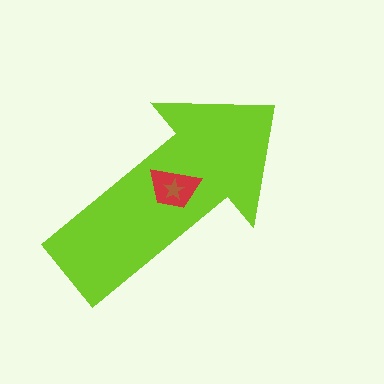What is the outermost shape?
The lime arrow.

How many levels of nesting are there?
3.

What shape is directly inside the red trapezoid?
The brown star.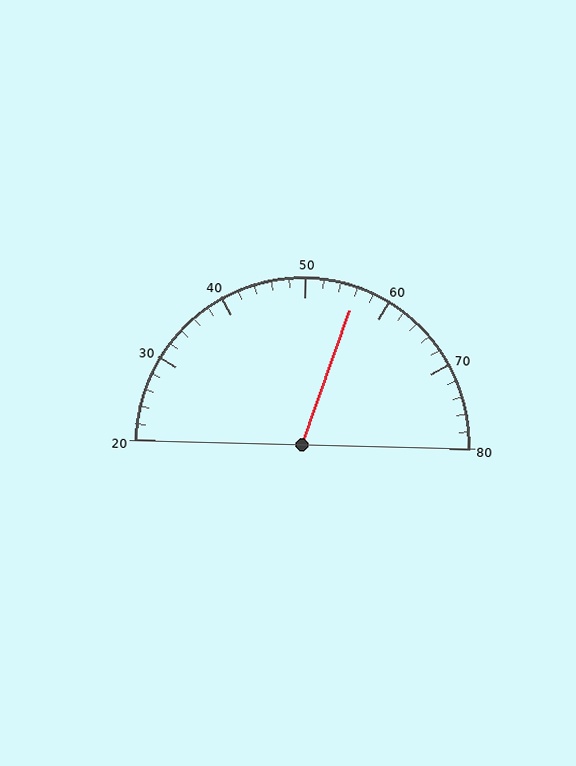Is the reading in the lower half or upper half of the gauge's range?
The reading is in the upper half of the range (20 to 80).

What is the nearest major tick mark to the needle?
The nearest major tick mark is 60.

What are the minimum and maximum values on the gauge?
The gauge ranges from 20 to 80.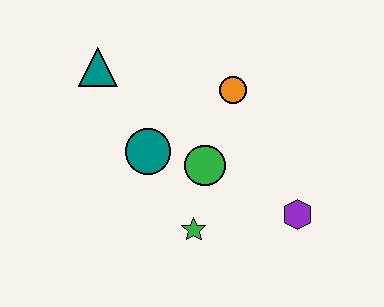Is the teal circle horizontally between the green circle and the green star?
No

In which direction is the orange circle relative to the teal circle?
The orange circle is to the right of the teal circle.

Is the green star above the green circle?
No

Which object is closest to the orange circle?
The green circle is closest to the orange circle.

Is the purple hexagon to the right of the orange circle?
Yes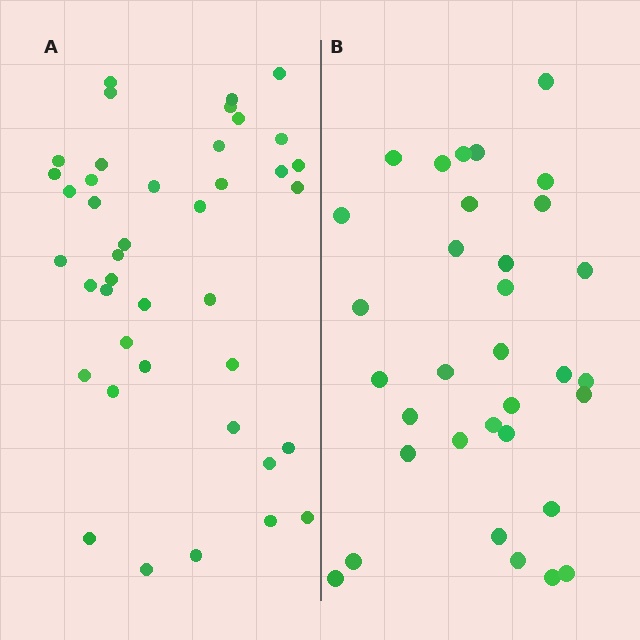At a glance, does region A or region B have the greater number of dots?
Region A (the left region) has more dots.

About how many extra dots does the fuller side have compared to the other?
Region A has roughly 8 or so more dots than region B.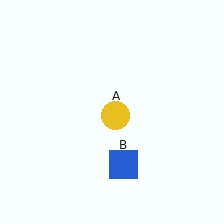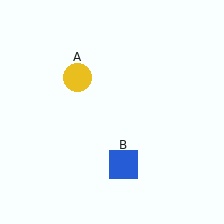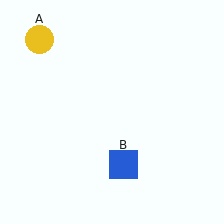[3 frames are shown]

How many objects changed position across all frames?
1 object changed position: yellow circle (object A).